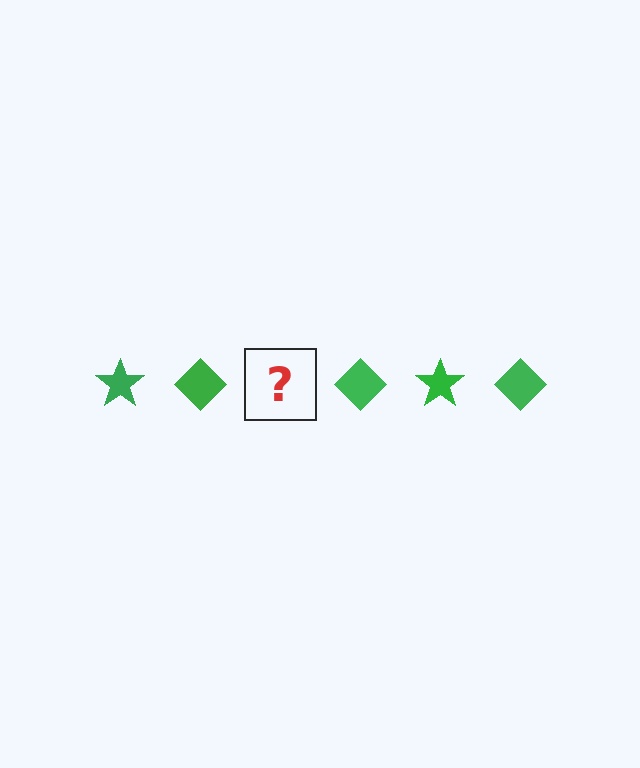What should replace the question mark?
The question mark should be replaced with a green star.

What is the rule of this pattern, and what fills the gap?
The rule is that the pattern cycles through star, diamond shapes in green. The gap should be filled with a green star.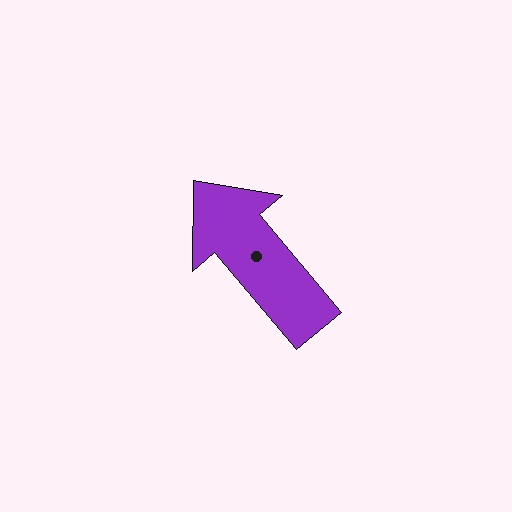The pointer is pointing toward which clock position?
Roughly 11 o'clock.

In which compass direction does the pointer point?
Northwest.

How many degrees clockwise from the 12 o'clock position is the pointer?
Approximately 320 degrees.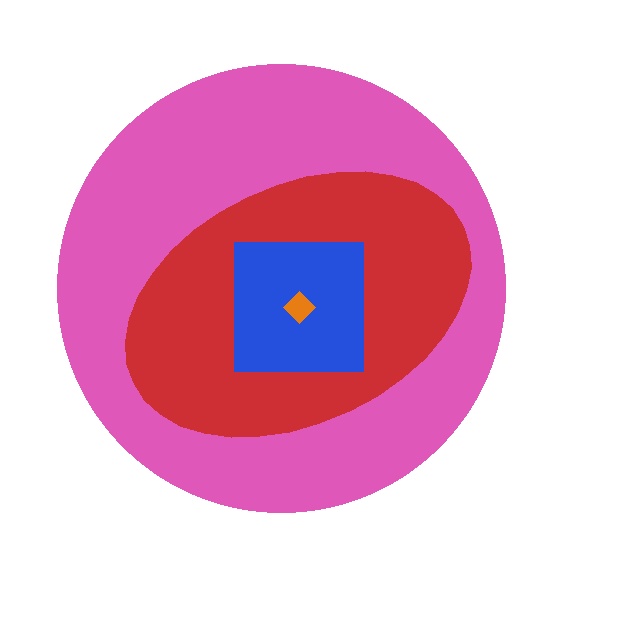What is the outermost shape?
The pink circle.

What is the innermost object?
The orange diamond.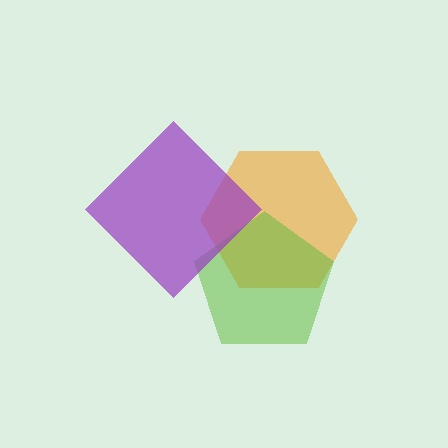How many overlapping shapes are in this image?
There are 3 overlapping shapes in the image.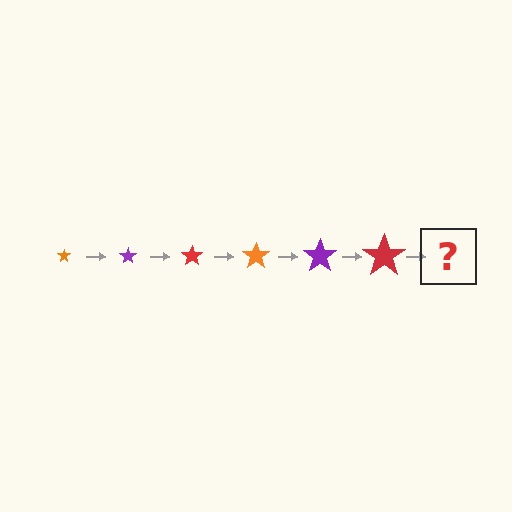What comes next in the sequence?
The next element should be an orange star, larger than the previous one.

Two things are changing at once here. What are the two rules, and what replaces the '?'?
The two rules are that the star grows larger each step and the color cycles through orange, purple, and red. The '?' should be an orange star, larger than the previous one.